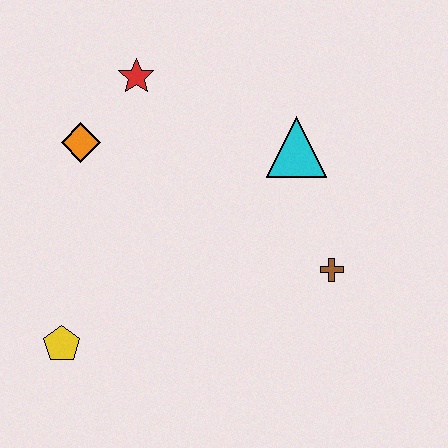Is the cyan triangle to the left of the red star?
No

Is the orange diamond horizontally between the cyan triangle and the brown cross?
No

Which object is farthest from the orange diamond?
The brown cross is farthest from the orange diamond.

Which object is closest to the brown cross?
The cyan triangle is closest to the brown cross.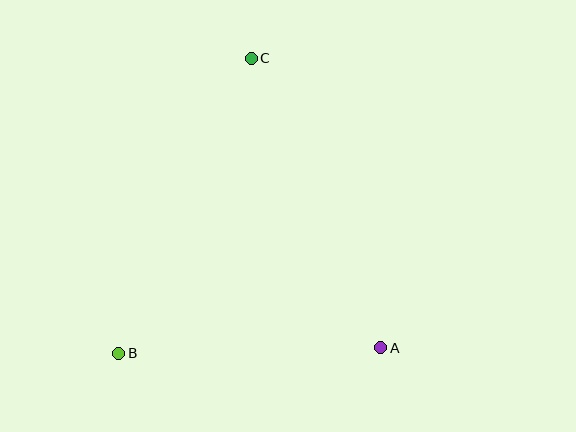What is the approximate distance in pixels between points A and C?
The distance between A and C is approximately 317 pixels.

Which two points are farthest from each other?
Points B and C are farthest from each other.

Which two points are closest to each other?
Points A and B are closest to each other.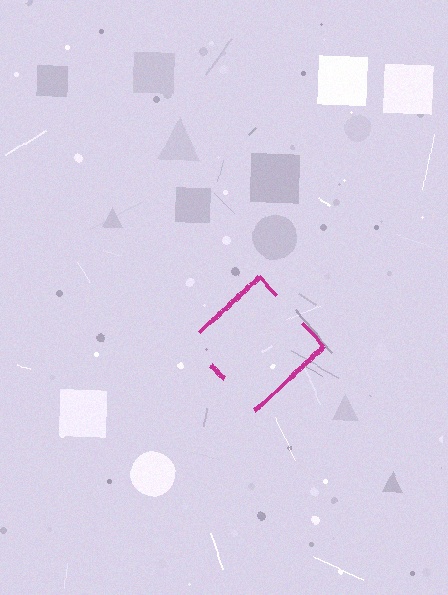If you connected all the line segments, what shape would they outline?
They would outline a diamond.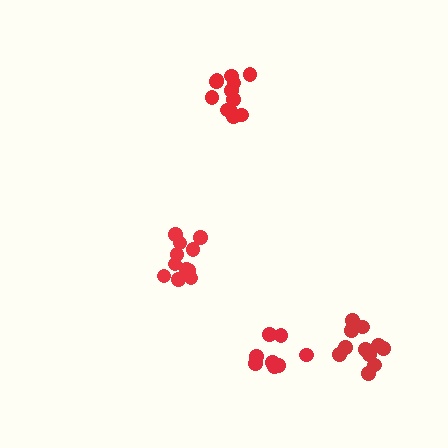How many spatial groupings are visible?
There are 4 spatial groupings.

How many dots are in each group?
Group 1: 12 dots, Group 2: 12 dots, Group 3: 8 dots, Group 4: 11 dots (43 total).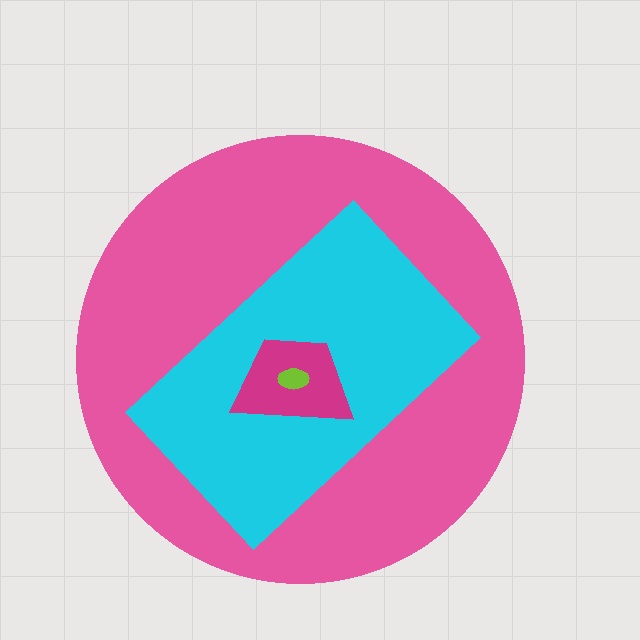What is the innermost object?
The lime ellipse.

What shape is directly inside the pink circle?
The cyan rectangle.